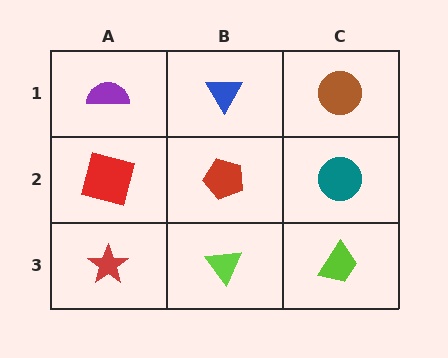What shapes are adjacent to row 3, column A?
A red square (row 2, column A), a lime triangle (row 3, column B).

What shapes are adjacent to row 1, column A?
A red square (row 2, column A), a blue triangle (row 1, column B).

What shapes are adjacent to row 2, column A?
A purple semicircle (row 1, column A), a red star (row 3, column A), a red pentagon (row 2, column B).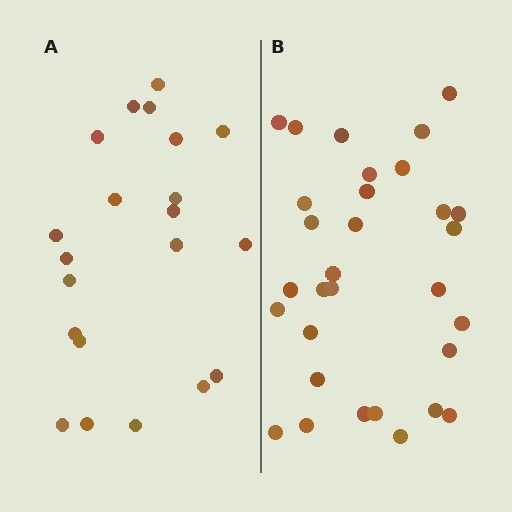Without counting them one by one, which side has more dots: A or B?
Region B (the right region) has more dots.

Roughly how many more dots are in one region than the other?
Region B has roughly 10 or so more dots than region A.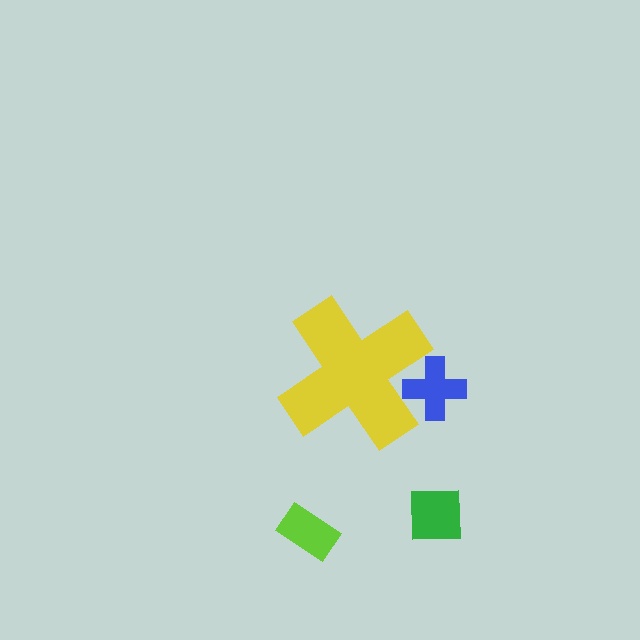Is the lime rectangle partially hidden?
No, the lime rectangle is fully visible.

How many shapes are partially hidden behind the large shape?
1 shape is partially hidden.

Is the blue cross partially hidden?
Yes, the blue cross is partially hidden behind the yellow cross.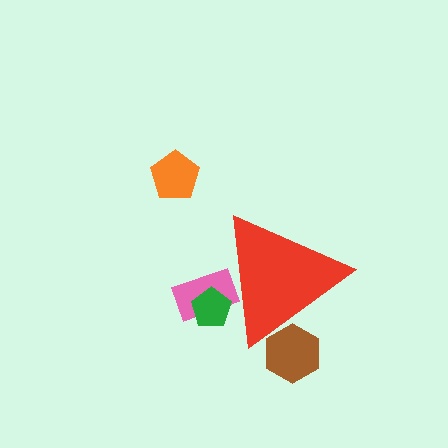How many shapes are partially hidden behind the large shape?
3 shapes are partially hidden.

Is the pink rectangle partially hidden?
Yes, the pink rectangle is partially hidden behind the red triangle.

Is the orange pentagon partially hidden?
No, the orange pentagon is fully visible.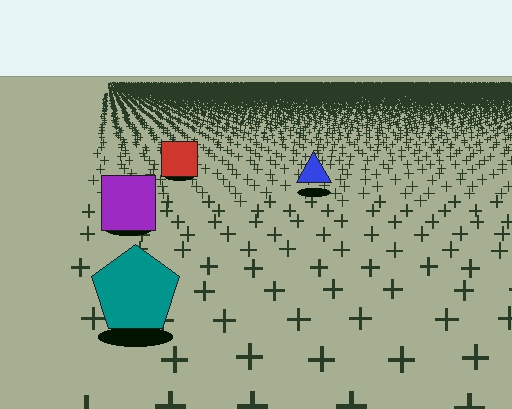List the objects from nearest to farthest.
From nearest to farthest: the teal pentagon, the purple square, the blue triangle, the red square.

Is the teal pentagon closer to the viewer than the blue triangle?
Yes. The teal pentagon is closer — you can tell from the texture gradient: the ground texture is coarser near it.